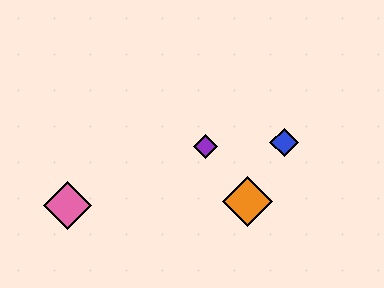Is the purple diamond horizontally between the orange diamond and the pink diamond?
Yes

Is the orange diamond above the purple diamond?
No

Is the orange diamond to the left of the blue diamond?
Yes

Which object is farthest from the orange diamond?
The pink diamond is farthest from the orange diamond.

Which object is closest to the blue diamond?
The orange diamond is closest to the blue diamond.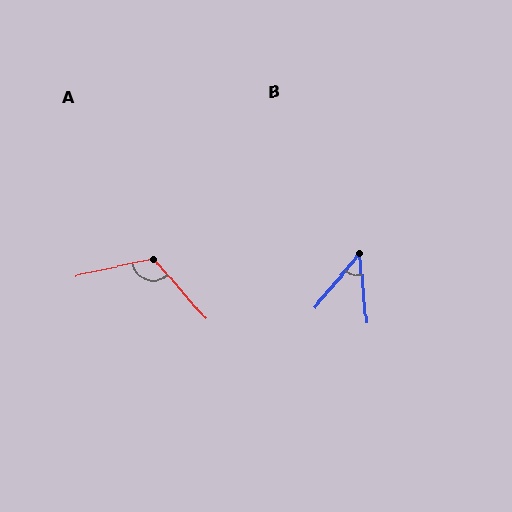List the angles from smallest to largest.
B (45°), A (119°).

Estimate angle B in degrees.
Approximately 45 degrees.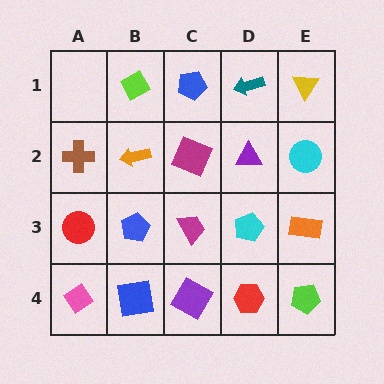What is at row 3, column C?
A magenta trapezoid.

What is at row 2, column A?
A brown cross.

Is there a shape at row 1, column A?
No, that cell is empty.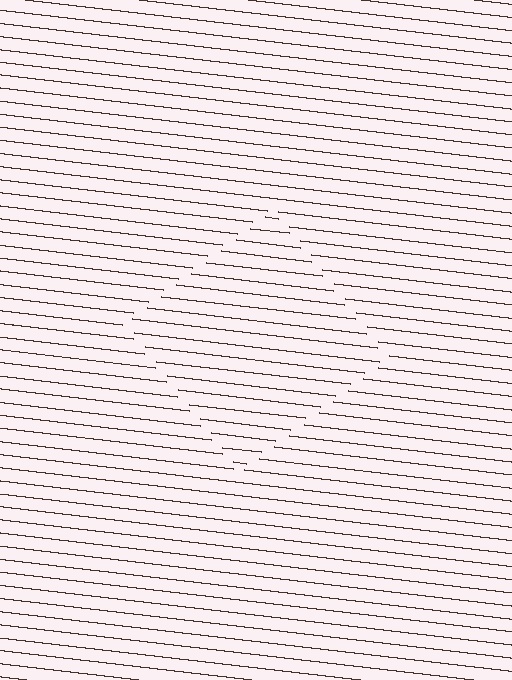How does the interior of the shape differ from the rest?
The interior of the shape contains the same grating, shifted by half a period — the contour is defined by the phase discontinuity where line-ends from the inner and outer gratings abut.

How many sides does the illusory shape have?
4 sides — the line-ends trace a square.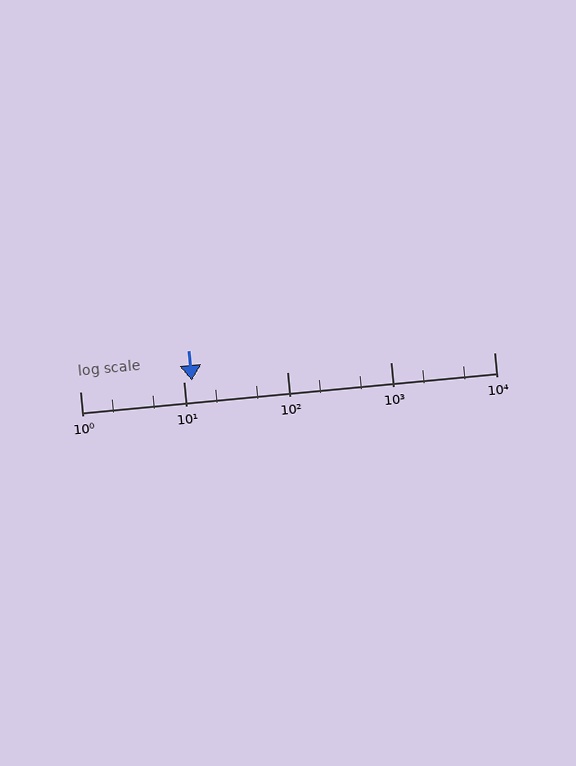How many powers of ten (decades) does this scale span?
The scale spans 4 decades, from 1 to 10000.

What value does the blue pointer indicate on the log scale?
The pointer indicates approximately 12.